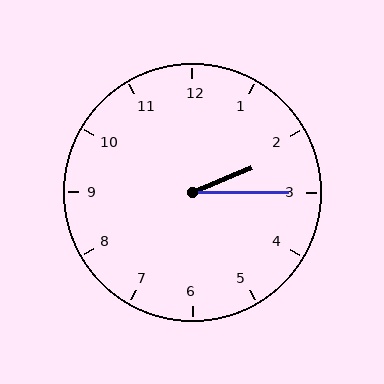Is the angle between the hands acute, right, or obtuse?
It is acute.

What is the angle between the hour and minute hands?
Approximately 22 degrees.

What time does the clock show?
2:15.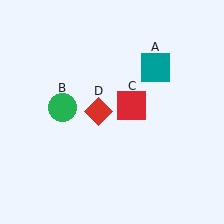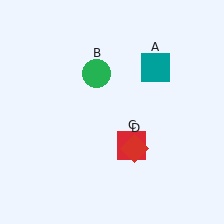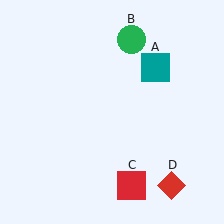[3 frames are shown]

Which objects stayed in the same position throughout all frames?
Teal square (object A) remained stationary.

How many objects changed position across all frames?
3 objects changed position: green circle (object B), red square (object C), red diamond (object D).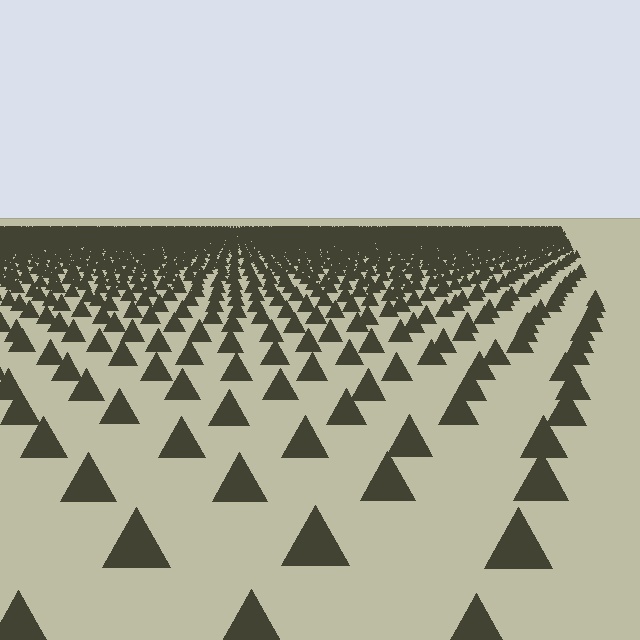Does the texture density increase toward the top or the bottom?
Density increases toward the top.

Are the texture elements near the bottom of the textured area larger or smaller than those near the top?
Larger. Near the bottom, elements are closer to the viewer and appear at a bigger on-screen size.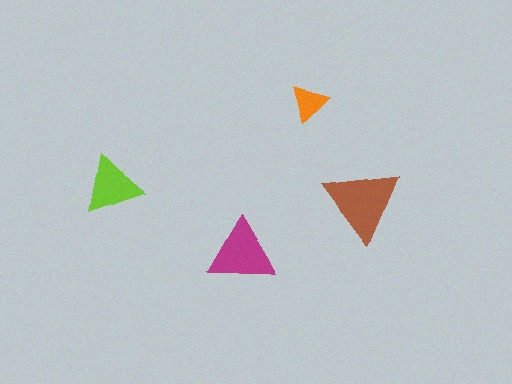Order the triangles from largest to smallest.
the brown one, the magenta one, the lime one, the orange one.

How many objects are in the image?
There are 4 objects in the image.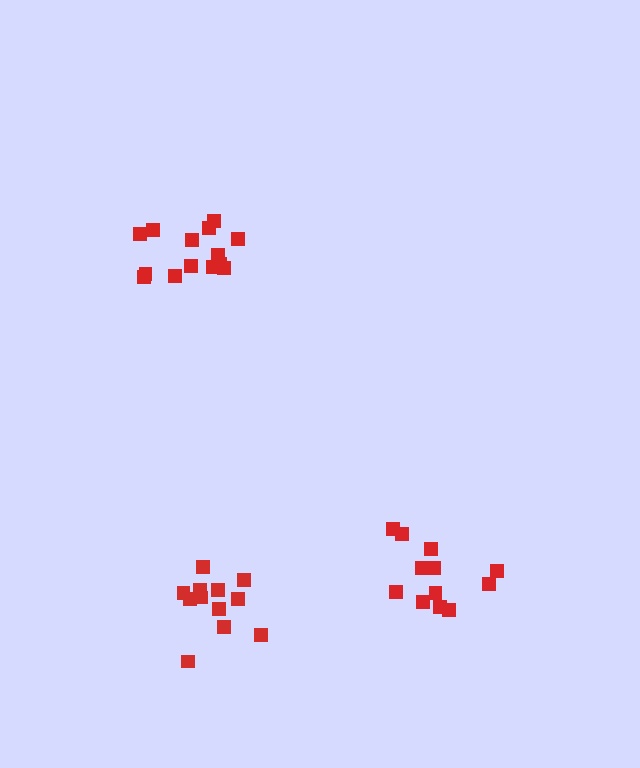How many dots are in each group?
Group 1: 14 dots, Group 2: 12 dots, Group 3: 12 dots (38 total).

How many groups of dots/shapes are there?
There are 3 groups.